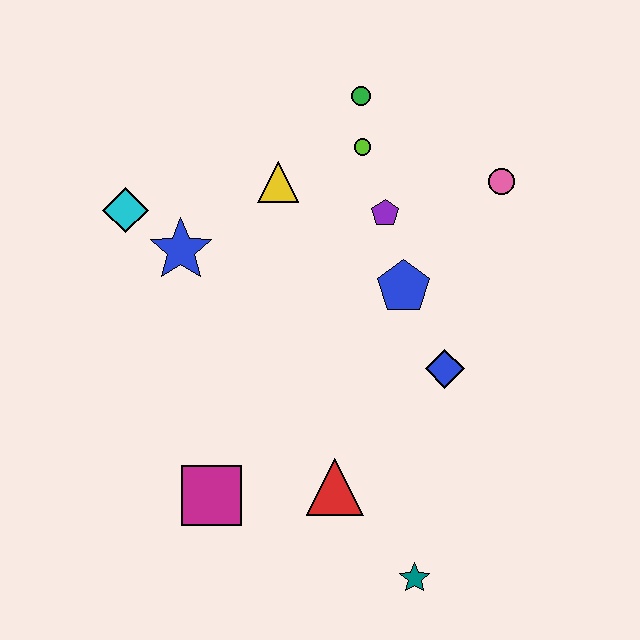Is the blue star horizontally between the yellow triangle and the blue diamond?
No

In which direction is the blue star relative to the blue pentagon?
The blue star is to the left of the blue pentagon.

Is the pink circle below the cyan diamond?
No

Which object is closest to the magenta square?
The red triangle is closest to the magenta square.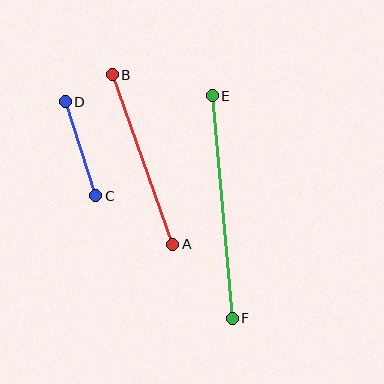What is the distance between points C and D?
The distance is approximately 99 pixels.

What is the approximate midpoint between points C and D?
The midpoint is at approximately (81, 149) pixels.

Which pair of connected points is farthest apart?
Points E and F are farthest apart.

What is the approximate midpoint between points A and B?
The midpoint is at approximately (143, 159) pixels.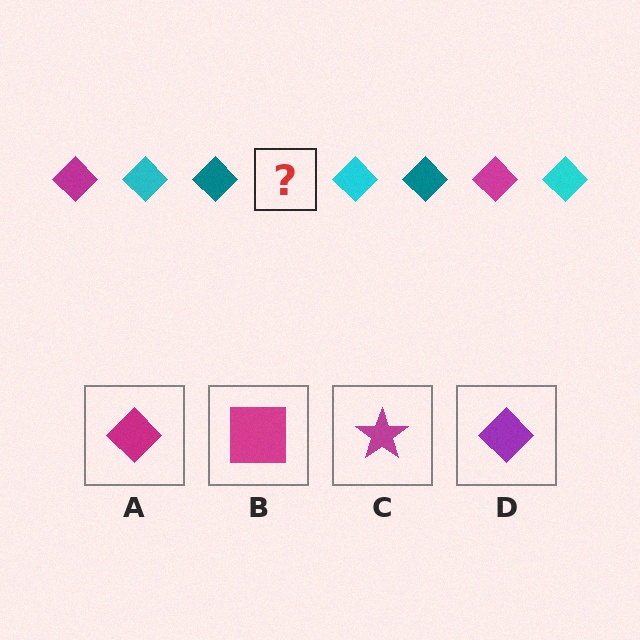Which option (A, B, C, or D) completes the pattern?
A.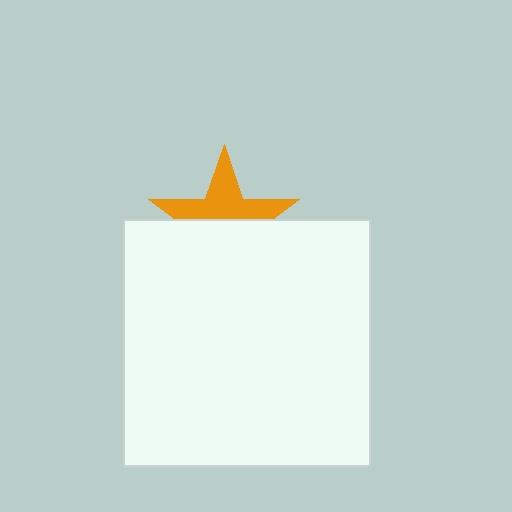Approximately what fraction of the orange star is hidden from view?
Roughly 52% of the orange star is hidden behind the white square.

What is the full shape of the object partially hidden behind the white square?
The partially hidden object is an orange star.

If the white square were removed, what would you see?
You would see the complete orange star.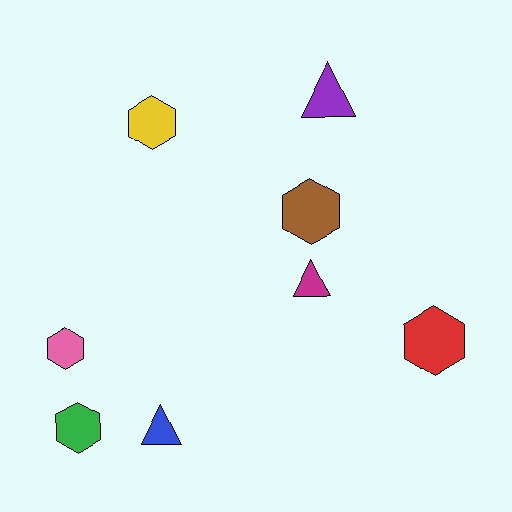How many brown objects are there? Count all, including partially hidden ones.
There is 1 brown object.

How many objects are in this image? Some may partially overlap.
There are 8 objects.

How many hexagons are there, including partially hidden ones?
There are 5 hexagons.